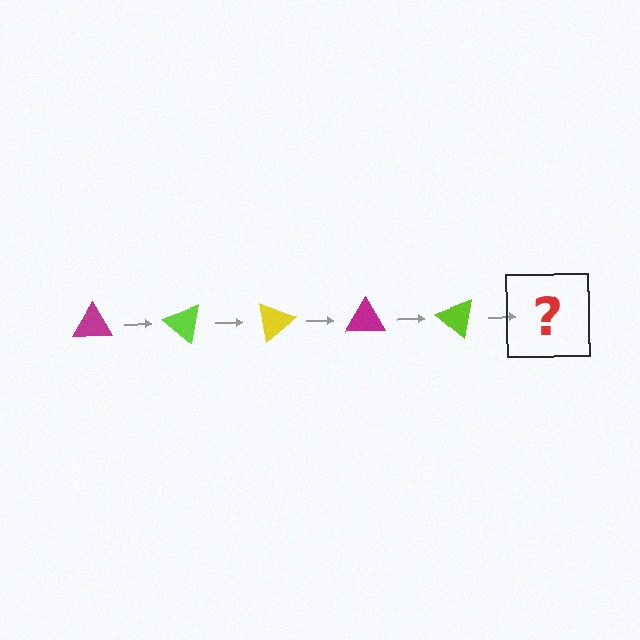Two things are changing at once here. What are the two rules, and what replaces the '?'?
The two rules are that it rotates 40 degrees each step and the color cycles through magenta, lime, and yellow. The '?' should be a yellow triangle, rotated 200 degrees from the start.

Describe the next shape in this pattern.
It should be a yellow triangle, rotated 200 degrees from the start.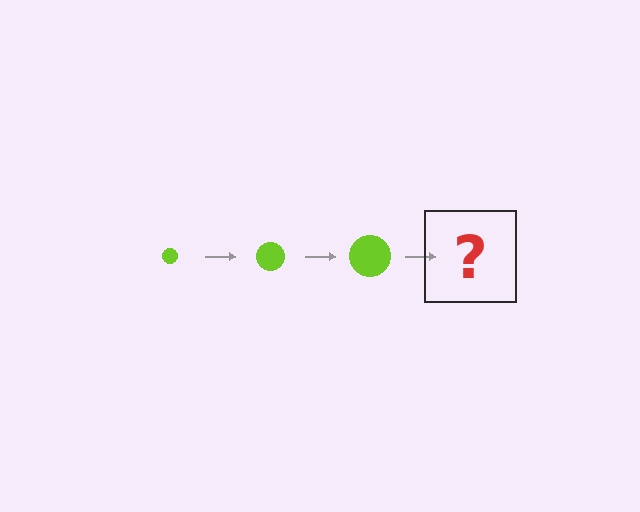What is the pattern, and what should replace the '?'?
The pattern is that the circle gets progressively larger each step. The '?' should be a lime circle, larger than the previous one.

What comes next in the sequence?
The next element should be a lime circle, larger than the previous one.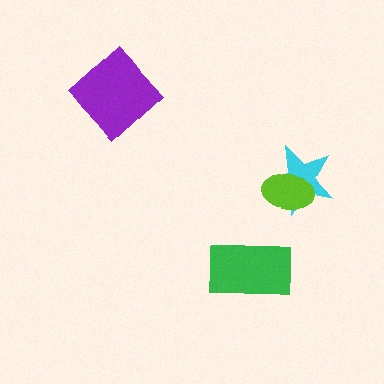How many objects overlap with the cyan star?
1 object overlaps with the cyan star.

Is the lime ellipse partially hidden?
No, no other shape covers it.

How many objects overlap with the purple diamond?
0 objects overlap with the purple diamond.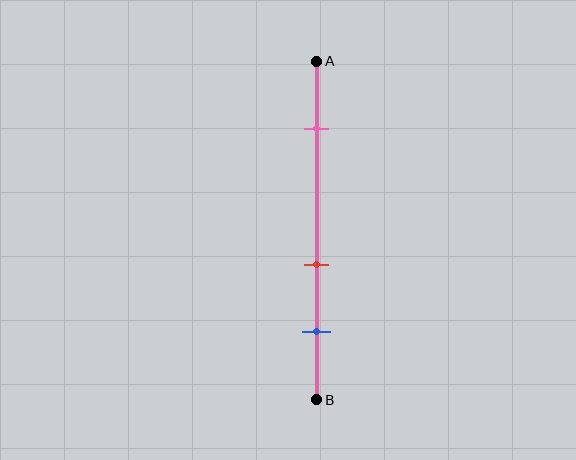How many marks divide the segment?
There are 3 marks dividing the segment.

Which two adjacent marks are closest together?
The red and blue marks are the closest adjacent pair.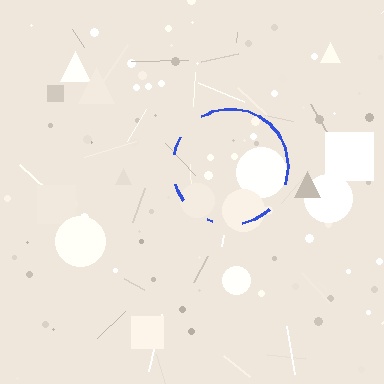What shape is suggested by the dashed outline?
The dashed outline suggests a circle.